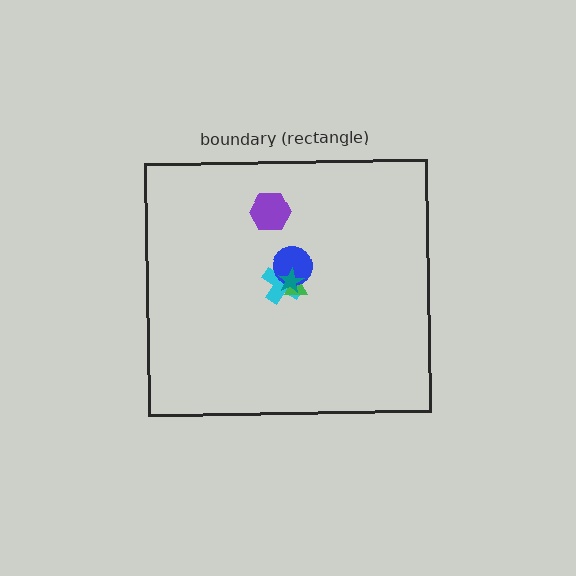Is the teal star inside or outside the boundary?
Inside.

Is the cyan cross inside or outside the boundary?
Inside.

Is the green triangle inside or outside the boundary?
Inside.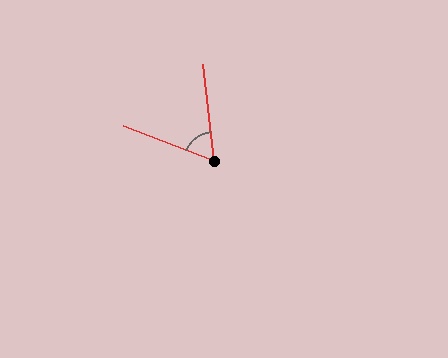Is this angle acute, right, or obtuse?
It is acute.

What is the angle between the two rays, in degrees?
Approximately 62 degrees.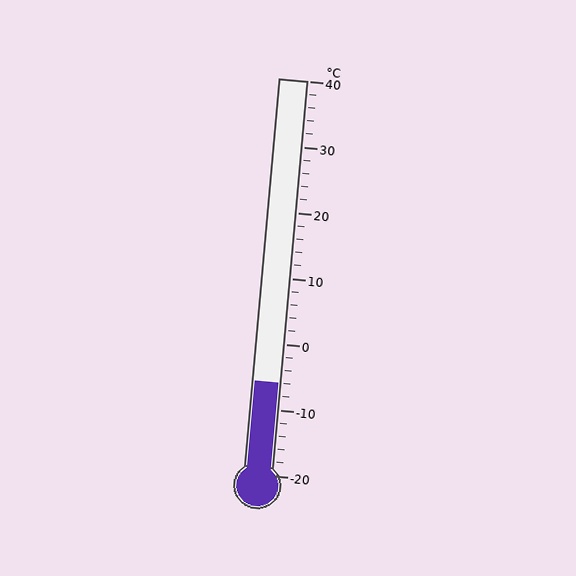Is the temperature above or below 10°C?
The temperature is below 10°C.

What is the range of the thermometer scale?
The thermometer scale ranges from -20°C to 40°C.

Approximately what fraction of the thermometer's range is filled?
The thermometer is filled to approximately 25% of its range.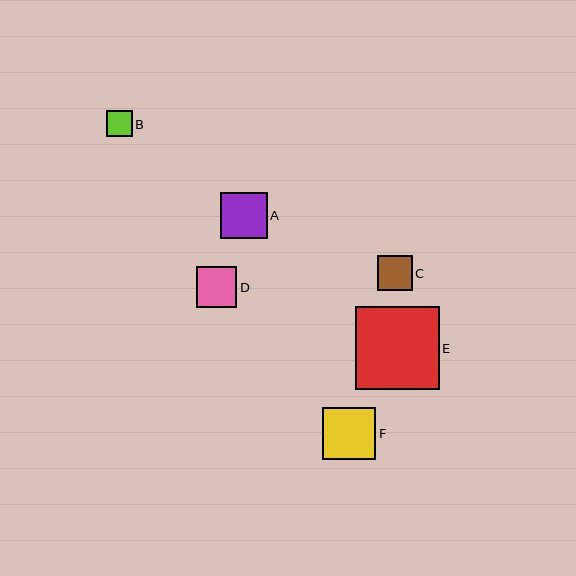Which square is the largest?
Square E is the largest with a size of approximately 83 pixels.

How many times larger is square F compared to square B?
Square F is approximately 2.0 times the size of square B.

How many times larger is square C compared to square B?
Square C is approximately 1.4 times the size of square B.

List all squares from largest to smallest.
From largest to smallest: E, F, A, D, C, B.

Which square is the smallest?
Square B is the smallest with a size of approximately 26 pixels.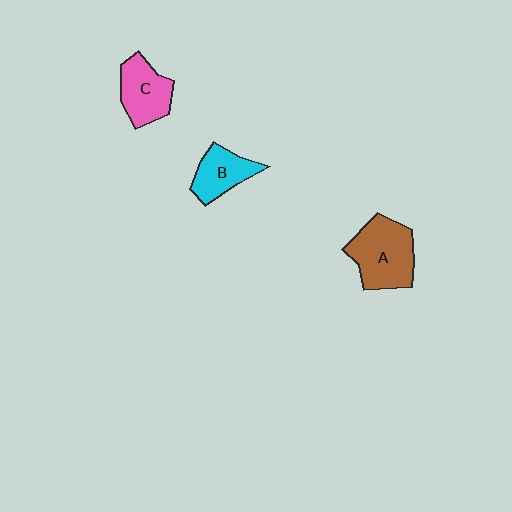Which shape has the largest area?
Shape A (brown).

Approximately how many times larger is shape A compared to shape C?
Approximately 1.4 times.